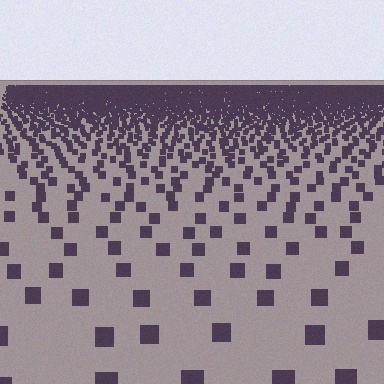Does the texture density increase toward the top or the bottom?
Density increases toward the top.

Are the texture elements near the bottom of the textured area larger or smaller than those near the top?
Larger. Near the bottom, elements are closer to the viewer and appear at a bigger on-screen size.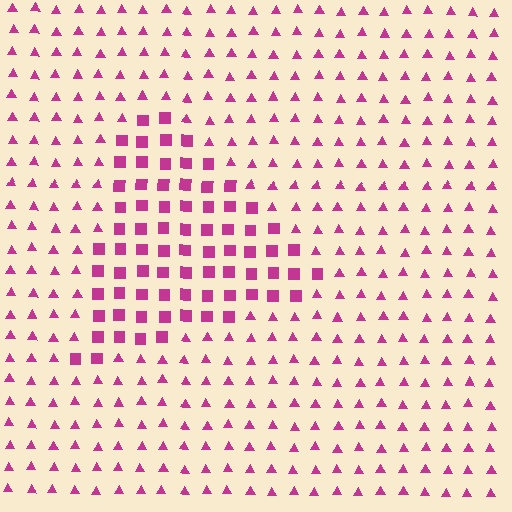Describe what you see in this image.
The image is filled with small magenta elements arranged in a uniform grid. A triangle-shaped region contains squares, while the surrounding area contains triangles. The boundary is defined purely by the change in element shape.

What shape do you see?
I see a triangle.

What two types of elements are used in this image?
The image uses squares inside the triangle region and triangles outside it.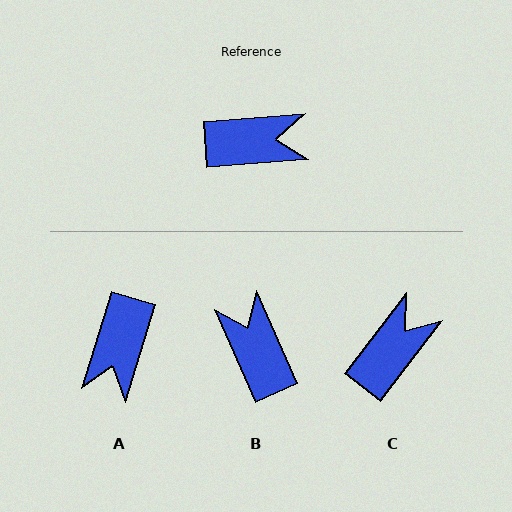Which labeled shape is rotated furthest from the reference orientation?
A, about 112 degrees away.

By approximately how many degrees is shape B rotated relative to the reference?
Approximately 109 degrees counter-clockwise.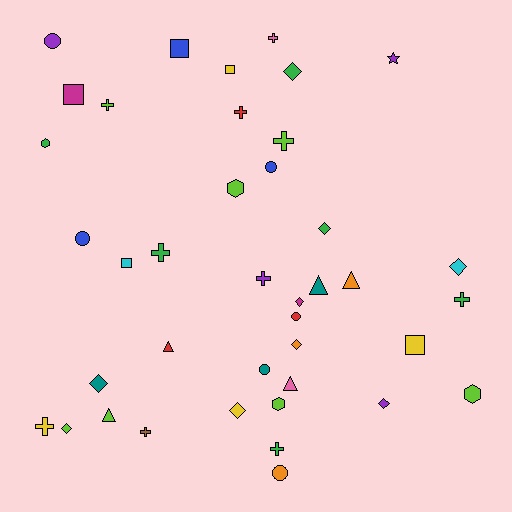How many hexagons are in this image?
There are 4 hexagons.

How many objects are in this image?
There are 40 objects.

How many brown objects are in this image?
There is 1 brown object.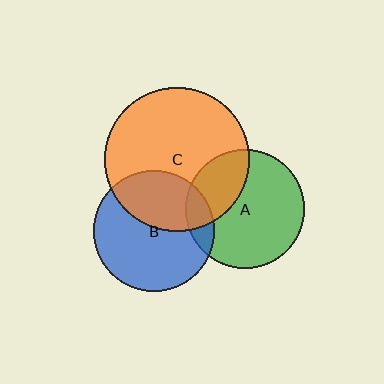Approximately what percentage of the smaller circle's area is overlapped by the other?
Approximately 40%.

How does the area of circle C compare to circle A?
Approximately 1.5 times.